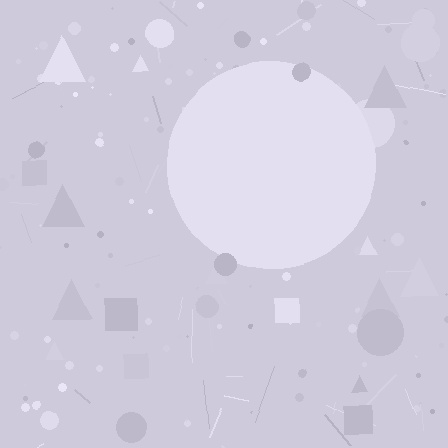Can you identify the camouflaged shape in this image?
The camouflaged shape is a circle.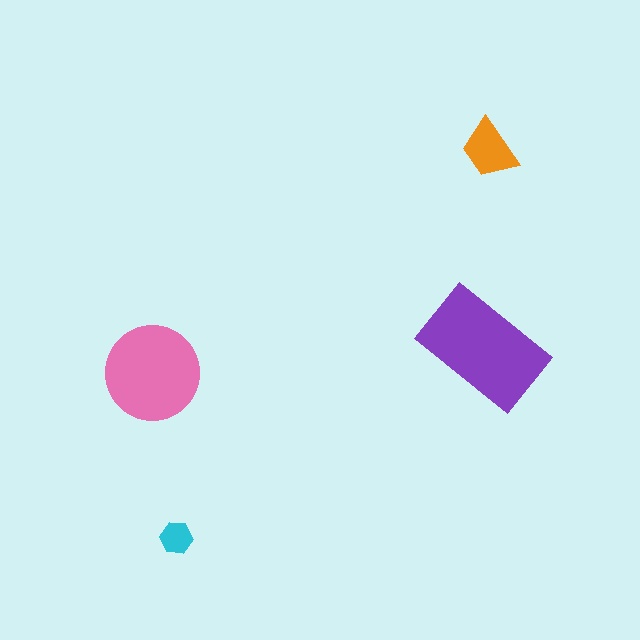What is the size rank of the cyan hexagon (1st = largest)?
4th.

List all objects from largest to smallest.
The purple rectangle, the pink circle, the orange trapezoid, the cyan hexagon.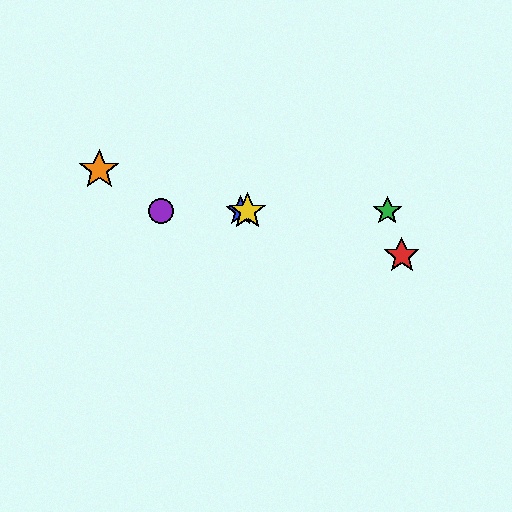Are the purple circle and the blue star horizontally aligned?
Yes, both are at y≈211.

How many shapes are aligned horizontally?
4 shapes (the blue star, the green star, the yellow star, the purple circle) are aligned horizontally.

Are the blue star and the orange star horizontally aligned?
No, the blue star is at y≈211 and the orange star is at y≈170.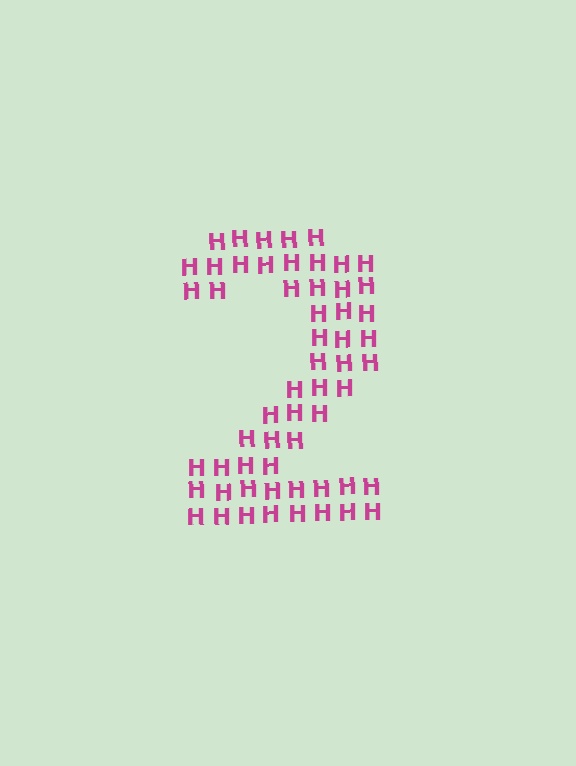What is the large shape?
The large shape is the digit 2.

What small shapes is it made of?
It is made of small letter H's.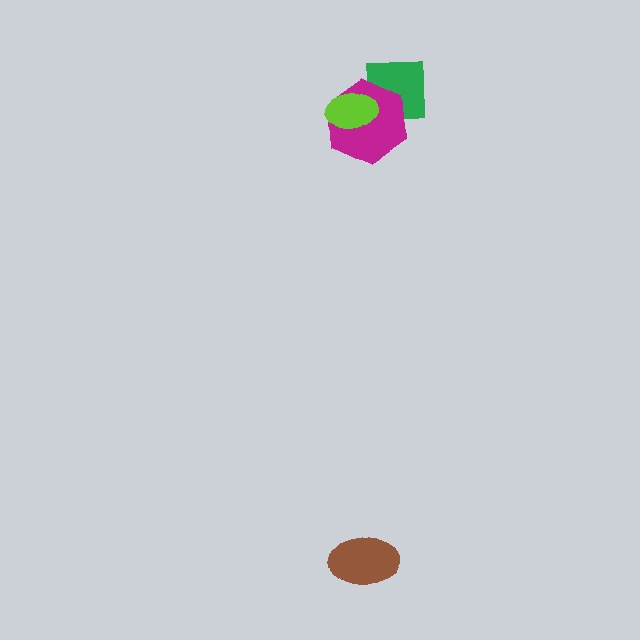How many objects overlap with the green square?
2 objects overlap with the green square.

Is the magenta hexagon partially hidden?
Yes, it is partially covered by another shape.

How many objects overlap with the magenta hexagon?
2 objects overlap with the magenta hexagon.